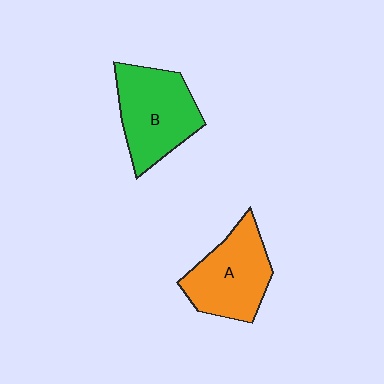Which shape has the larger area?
Shape B (green).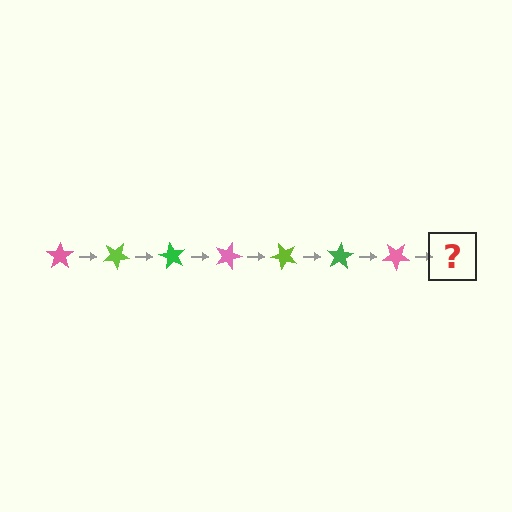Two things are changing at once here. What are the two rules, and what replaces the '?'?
The two rules are that it rotates 30 degrees each step and the color cycles through pink, lime, and green. The '?' should be a lime star, rotated 210 degrees from the start.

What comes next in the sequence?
The next element should be a lime star, rotated 210 degrees from the start.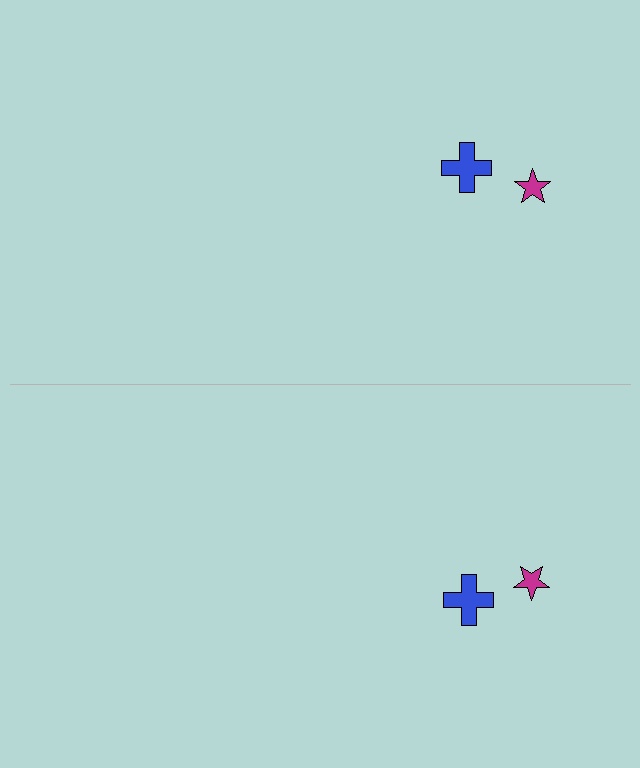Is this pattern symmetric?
Yes, this pattern has bilateral (reflection) symmetry.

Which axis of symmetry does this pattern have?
The pattern has a horizontal axis of symmetry running through the center of the image.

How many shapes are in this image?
There are 4 shapes in this image.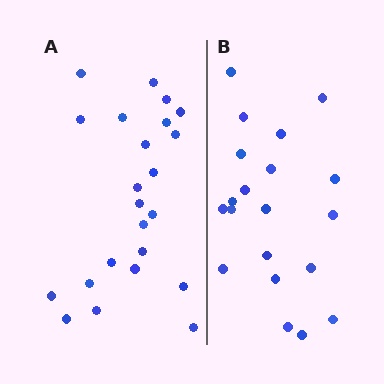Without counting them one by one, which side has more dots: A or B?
Region A (the left region) has more dots.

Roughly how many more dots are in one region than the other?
Region A has just a few more — roughly 2 or 3 more dots than region B.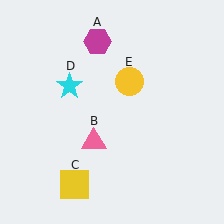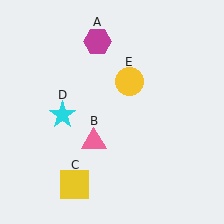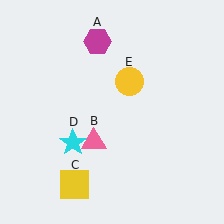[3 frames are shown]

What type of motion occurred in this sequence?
The cyan star (object D) rotated counterclockwise around the center of the scene.